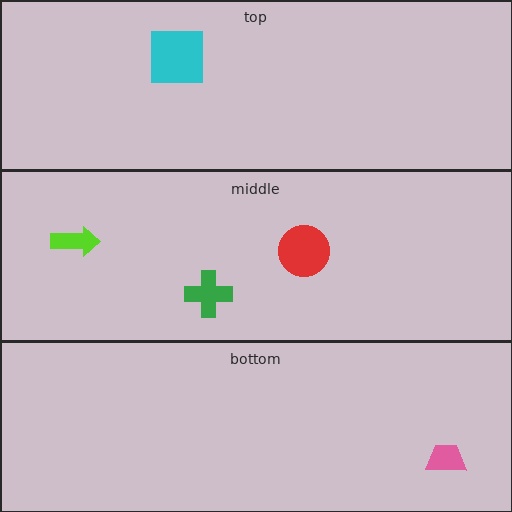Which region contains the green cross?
The middle region.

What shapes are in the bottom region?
The pink trapezoid.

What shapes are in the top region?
The cyan square.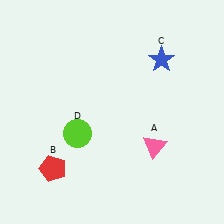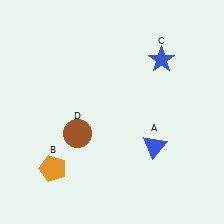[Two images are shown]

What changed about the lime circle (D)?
In Image 1, D is lime. In Image 2, it changed to brown.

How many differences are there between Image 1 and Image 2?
There are 3 differences between the two images.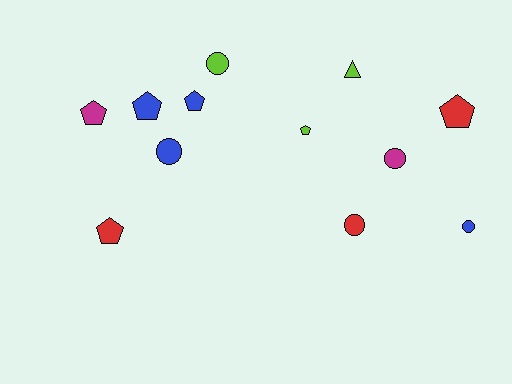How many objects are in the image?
There are 12 objects.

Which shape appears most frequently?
Pentagon, with 6 objects.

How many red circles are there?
There is 1 red circle.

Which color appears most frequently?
Blue, with 4 objects.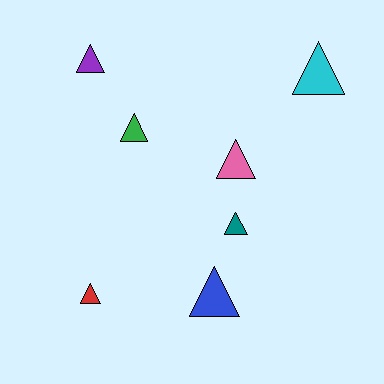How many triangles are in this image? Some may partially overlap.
There are 7 triangles.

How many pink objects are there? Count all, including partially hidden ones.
There is 1 pink object.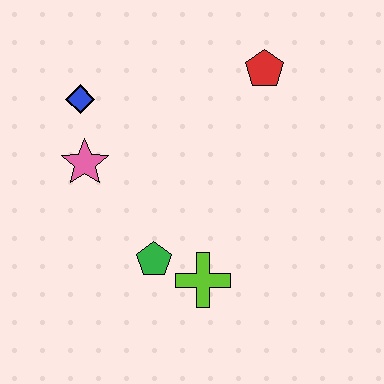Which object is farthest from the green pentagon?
The red pentagon is farthest from the green pentagon.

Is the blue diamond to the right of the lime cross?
No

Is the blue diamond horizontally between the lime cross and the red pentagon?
No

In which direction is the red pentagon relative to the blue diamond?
The red pentagon is to the right of the blue diamond.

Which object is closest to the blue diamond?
The pink star is closest to the blue diamond.